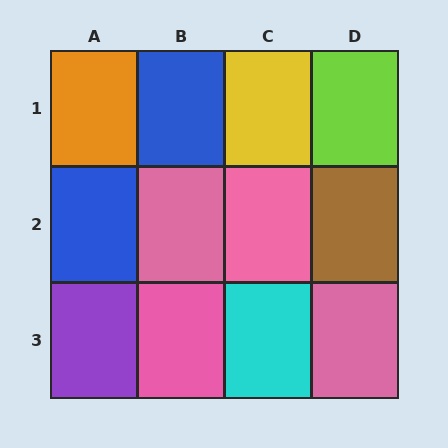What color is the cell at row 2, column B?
Pink.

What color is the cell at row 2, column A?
Blue.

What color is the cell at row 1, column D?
Lime.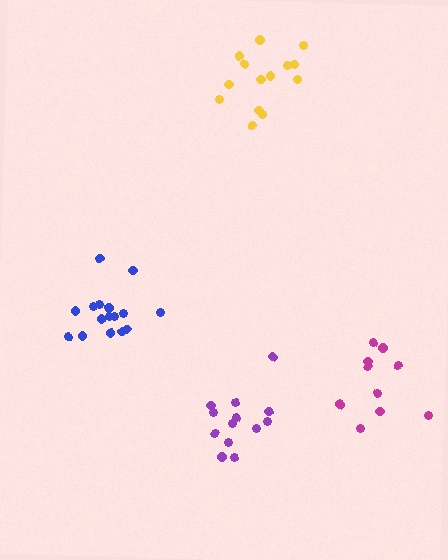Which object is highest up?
The yellow cluster is topmost.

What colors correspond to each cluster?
The clusters are colored: blue, purple, yellow, magenta.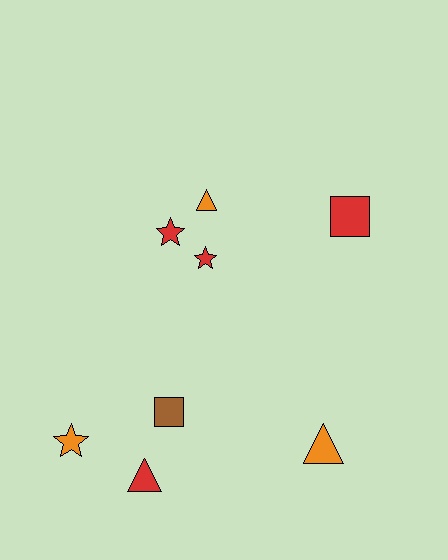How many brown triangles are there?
There are no brown triangles.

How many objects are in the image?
There are 8 objects.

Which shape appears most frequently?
Triangle, with 3 objects.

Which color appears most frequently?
Red, with 4 objects.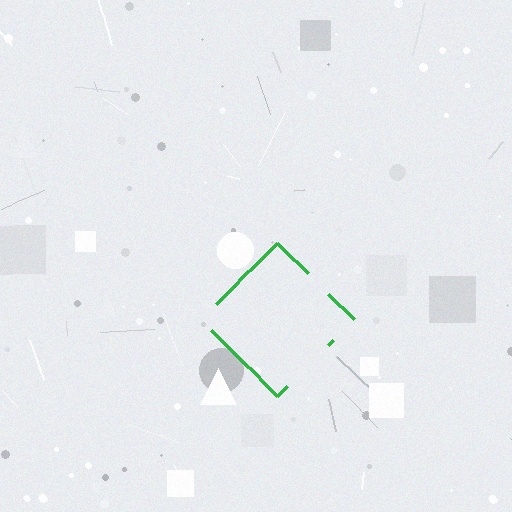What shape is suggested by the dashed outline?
The dashed outline suggests a diamond.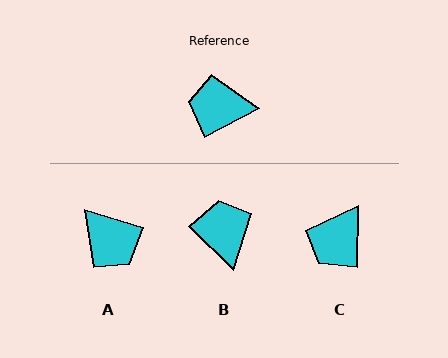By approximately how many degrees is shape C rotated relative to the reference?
Approximately 61 degrees counter-clockwise.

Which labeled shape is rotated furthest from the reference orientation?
A, about 136 degrees away.